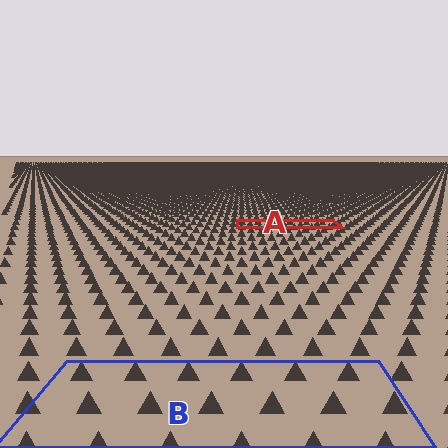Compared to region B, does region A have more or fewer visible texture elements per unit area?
Region A has more texture elements per unit area — they are packed more densely because it is farther away.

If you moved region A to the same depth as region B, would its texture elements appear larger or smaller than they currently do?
They would appear larger. At a closer depth, the same texture elements are projected at a bigger on-screen size.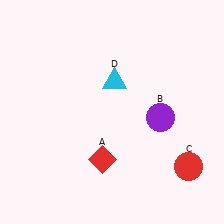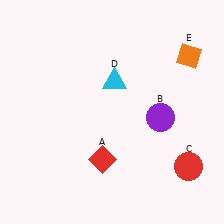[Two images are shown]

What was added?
An orange diamond (E) was added in Image 2.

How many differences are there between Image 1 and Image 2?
There is 1 difference between the two images.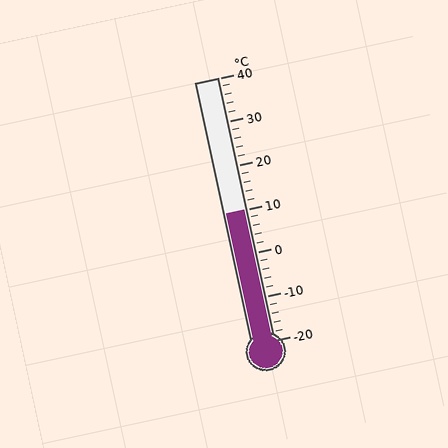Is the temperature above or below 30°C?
The temperature is below 30°C.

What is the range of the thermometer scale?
The thermometer scale ranges from -20°C to 40°C.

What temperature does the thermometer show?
The thermometer shows approximately 10°C.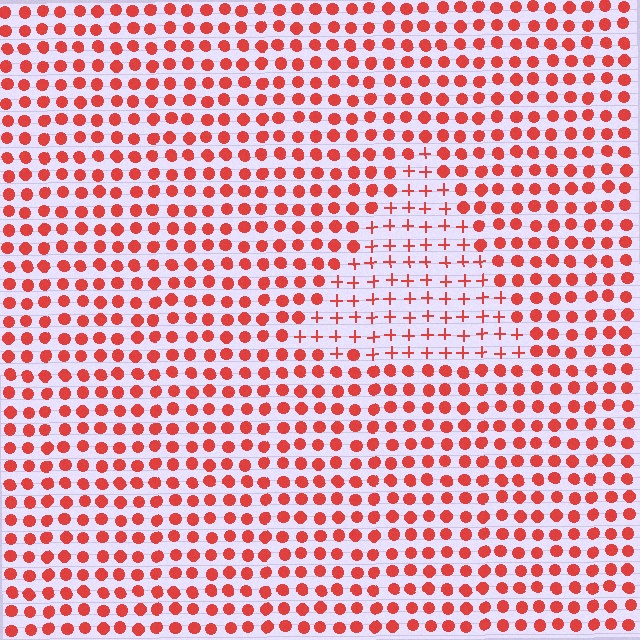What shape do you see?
I see a triangle.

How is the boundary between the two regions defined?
The boundary is defined by a change in element shape: plus signs inside vs. circles outside. All elements share the same color and spacing.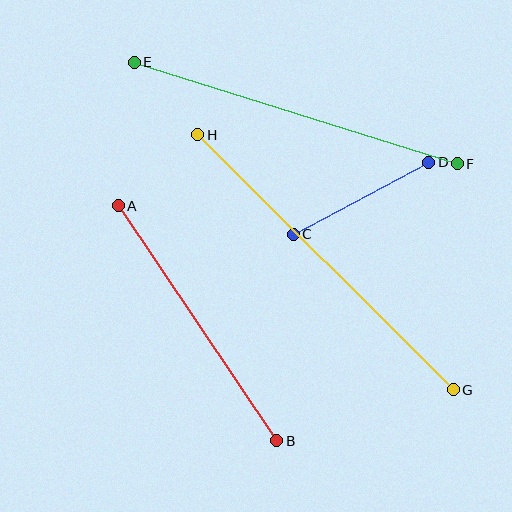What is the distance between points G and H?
The distance is approximately 361 pixels.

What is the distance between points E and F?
The distance is approximately 339 pixels.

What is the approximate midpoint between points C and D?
The midpoint is at approximately (361, 198) pixels.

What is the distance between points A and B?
The distance is approximately 283 pixels.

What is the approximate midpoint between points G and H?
The midpoint is at approximately (326, 262) pixels.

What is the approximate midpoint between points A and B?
The midpoint is at approximately (197, 323) pixels.